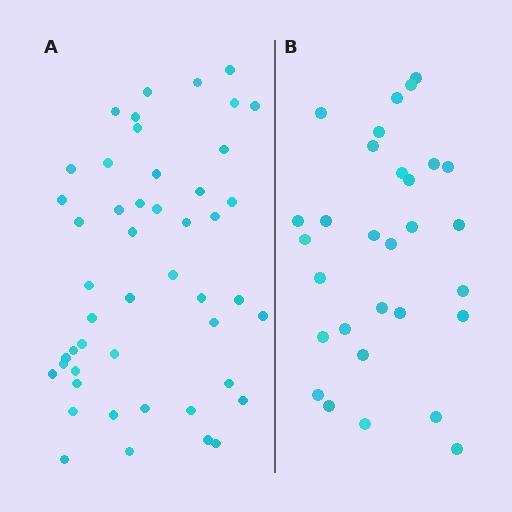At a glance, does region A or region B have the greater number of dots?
Region A (the left region) has more dots.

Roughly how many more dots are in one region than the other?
Region A has approximately 20 more dots than region B.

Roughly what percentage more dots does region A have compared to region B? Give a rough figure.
About 60% more.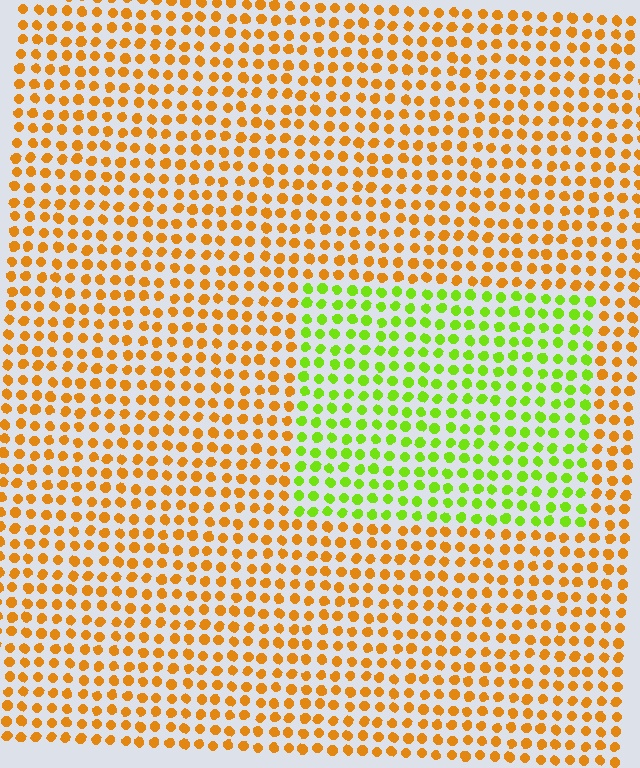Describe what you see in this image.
The image is filled with small orange elements in a uniform arrangement. A rectangle-shaped region is visible where the elements are tinted to a slightly different hue, forming a subtle color boundary.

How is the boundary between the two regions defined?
The boundary is defined purely by a slight shift in hue (about 59 degrees). Spacing, size, and orientation are identical on both sides.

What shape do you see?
I see a rectangle.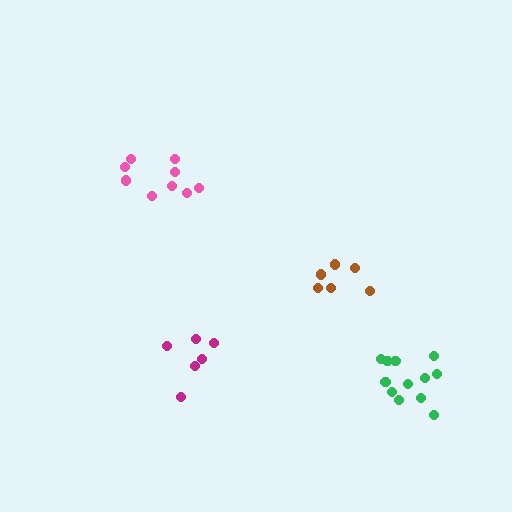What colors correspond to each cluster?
The clusters are colored: brown, pink, green, magenta.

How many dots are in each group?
Group 1: 6 dots, Group 2: 9 dots, Group 3: 12 dots, Group 4: 6 dots (33 total).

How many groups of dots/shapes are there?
There are 4 groups.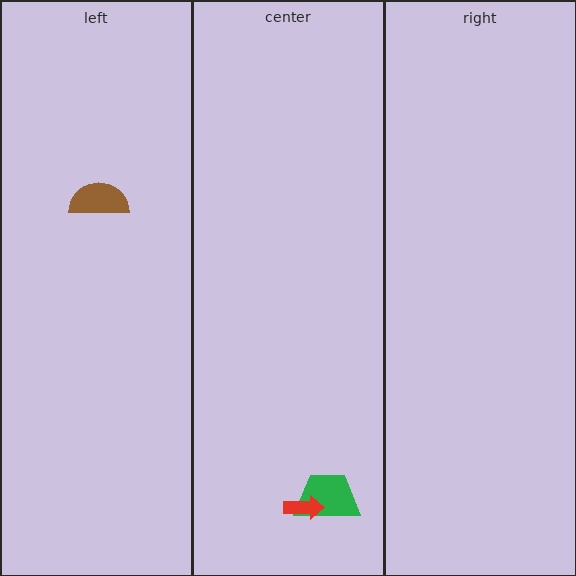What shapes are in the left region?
The brown semicircle.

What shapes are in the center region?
The green trapezoid, the red arrow.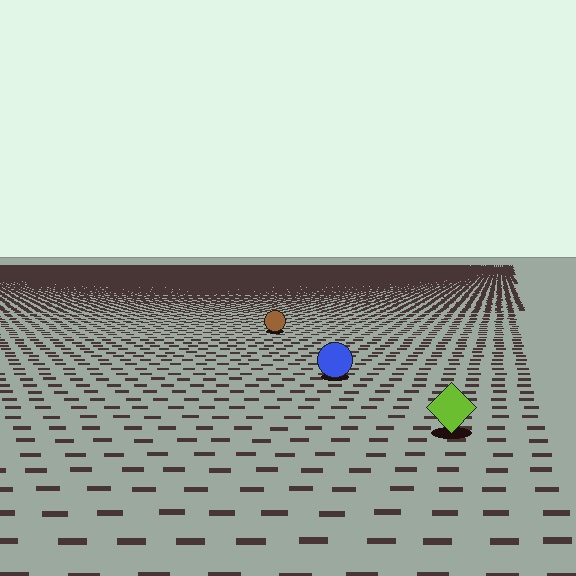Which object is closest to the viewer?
The lime diamond is closest. The texture marks near it are larger and more spread out.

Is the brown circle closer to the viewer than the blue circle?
No. The blue circle is closer — you can tell from the texture gradient: the ground texture is coarser near it.